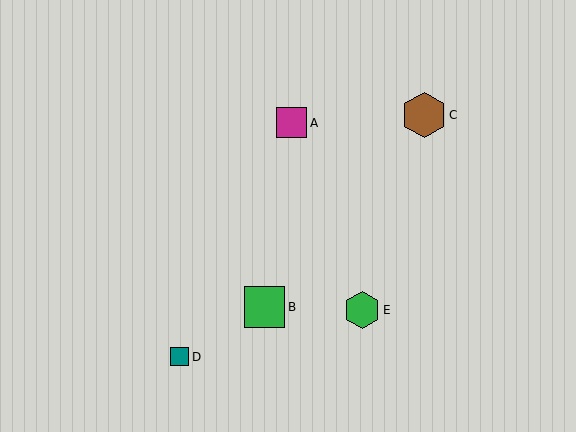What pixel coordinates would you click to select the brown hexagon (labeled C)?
Click at (424, 115) to select the brown hexagon C.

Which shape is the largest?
The brown hexagon (labeled C) is the largest.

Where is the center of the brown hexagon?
The center of the brown hexagon is at (424, 115).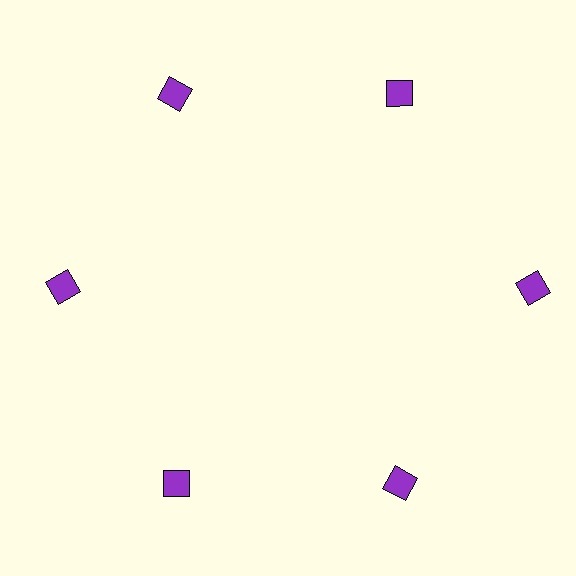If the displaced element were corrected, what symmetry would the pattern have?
It would have 6-fold rotational symmetry — the pattern would map onto itself every 60 degrees.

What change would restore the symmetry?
The symmetry would be restored by moving it inward, back onto the ring so that all 6 squares sit at equal angles and equal distance from the center.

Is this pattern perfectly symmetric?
No. The 6 purple squares are arranged in a ring, but one element near the 3 o'clock position is pushed outward from the center, breaking the 6-fold rotational symmetry.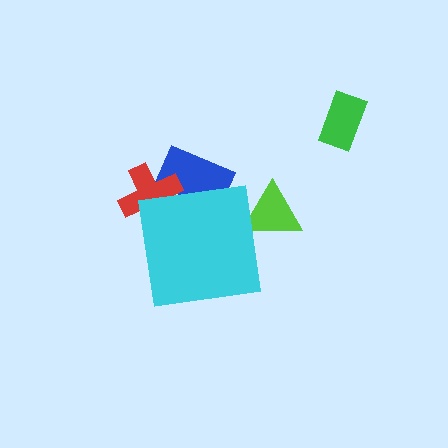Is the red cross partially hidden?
Yes, the red cross is partially hidden behind the cyan square.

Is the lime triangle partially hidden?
Yes, the lime triangle is partially hidden behind the cyan square.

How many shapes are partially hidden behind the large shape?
3 shapes are partially hidden.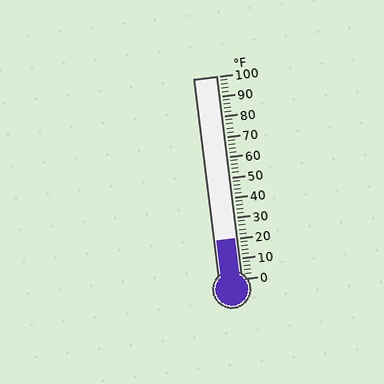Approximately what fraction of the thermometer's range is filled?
The thermometer is filled to approximately 20% of its range.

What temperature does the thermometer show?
The thermometer shows approximately 20°F.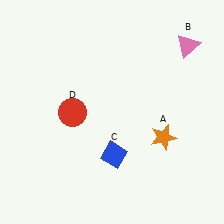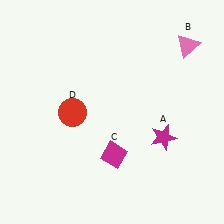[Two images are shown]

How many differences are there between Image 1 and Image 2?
There are 2 differences between the two images.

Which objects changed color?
A changed from orange to magenta. C changed from blue to magenta.